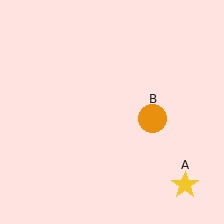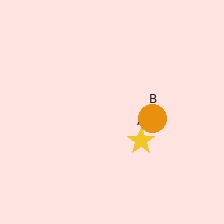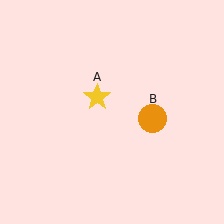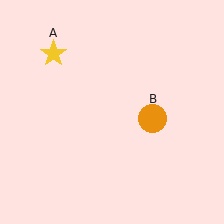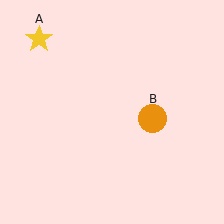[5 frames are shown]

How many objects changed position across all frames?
1 object changed position: yellow star (object A).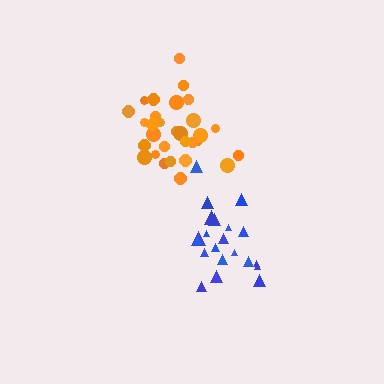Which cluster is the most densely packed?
Orange.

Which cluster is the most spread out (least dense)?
Blue.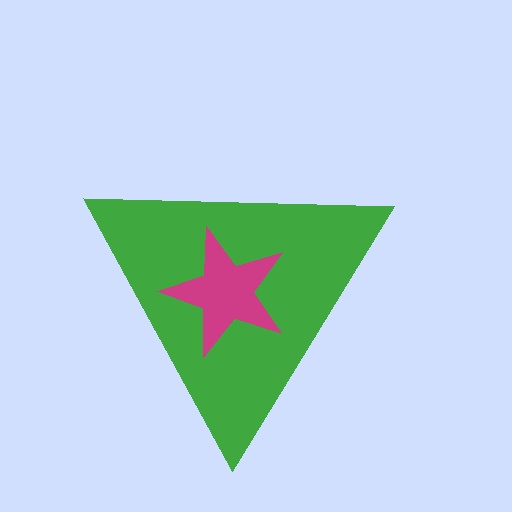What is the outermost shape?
The green triangle.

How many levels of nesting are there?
2.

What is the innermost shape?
The magenta star.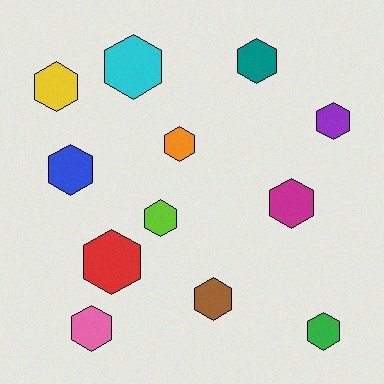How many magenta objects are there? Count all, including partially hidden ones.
There is 1 magenta object.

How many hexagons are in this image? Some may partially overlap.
There are 12 hexagons.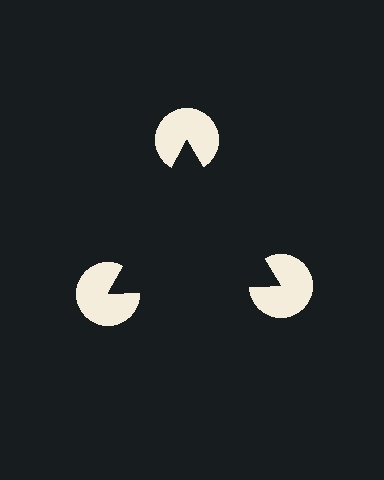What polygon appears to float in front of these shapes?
An illusory triangle — its edges are inferred from the aligned wedge cuts in the pac-man discs, not physically drawn.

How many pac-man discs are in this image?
There are 3 — one at each vertex of the illusory triangle.